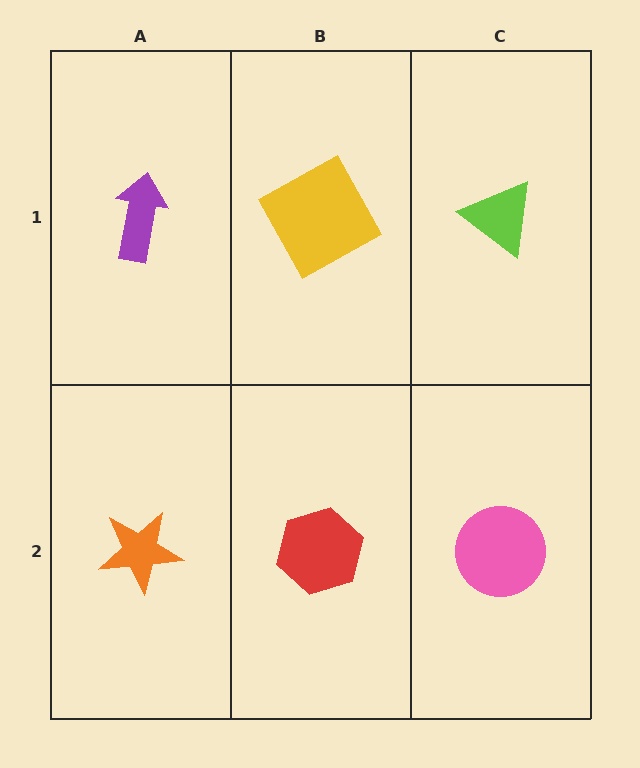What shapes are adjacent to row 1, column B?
A red hexagon (row 2, column B), a purple arrow (row 1, column A), a lime triangle (row 1, column C).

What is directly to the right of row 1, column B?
A lime triangle.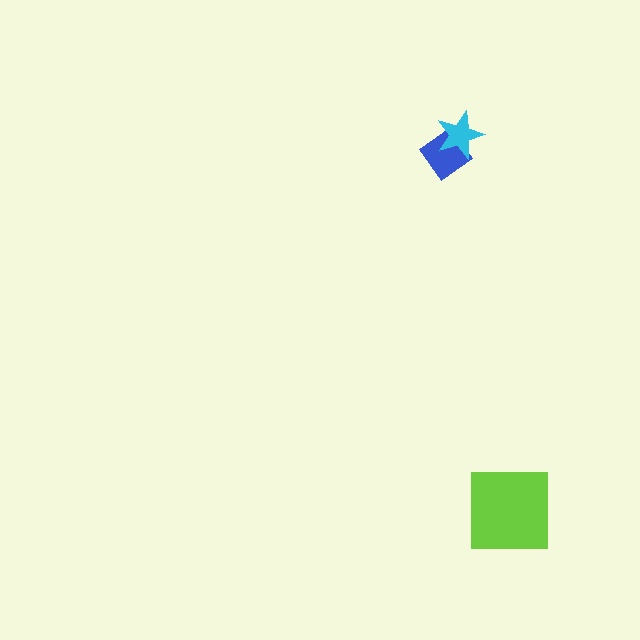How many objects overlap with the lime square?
0 objects overlap with the lime square.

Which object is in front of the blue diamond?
The cyan star is in front of the blue diamond.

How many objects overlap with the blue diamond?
1 object overlaps with the blue diamond.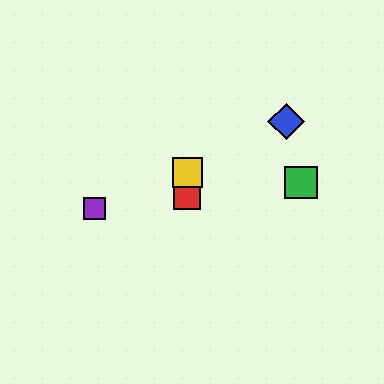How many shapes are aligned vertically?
2 shapes (the red square, the yellow square) are aligned vertically.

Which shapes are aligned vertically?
The red square, the yellow square are aligned vertically.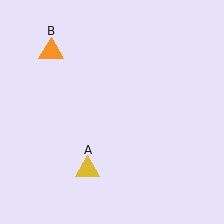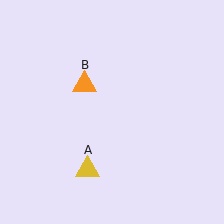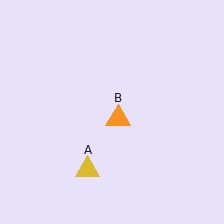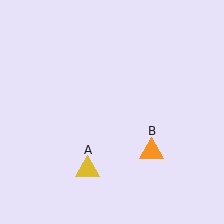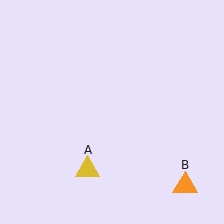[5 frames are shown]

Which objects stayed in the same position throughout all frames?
Yellow triangle (object A) remained stationary.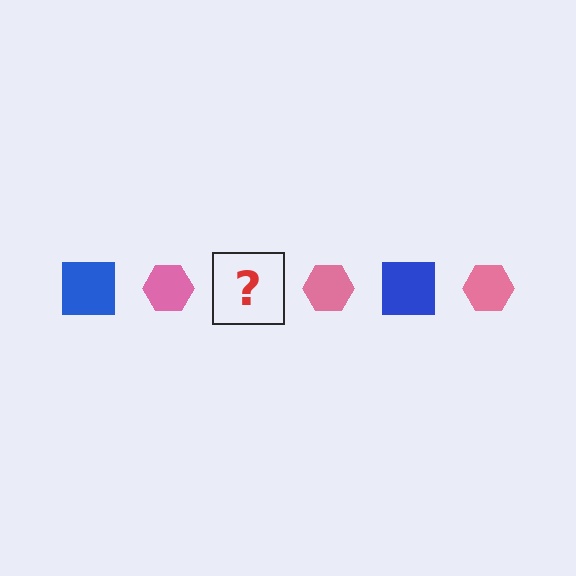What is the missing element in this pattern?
The missing element is a blue square.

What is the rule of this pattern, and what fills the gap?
The rule is that the pattern alternates between blue square and pink hexagon. The gap should be filled with a blue square.